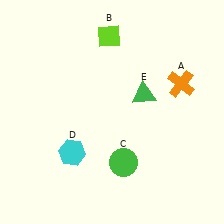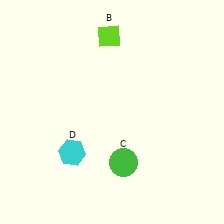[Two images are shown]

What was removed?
The green triangle (E), the orange cross (A) were removed in Image 2.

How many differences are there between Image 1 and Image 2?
There are 2 differences between the two images.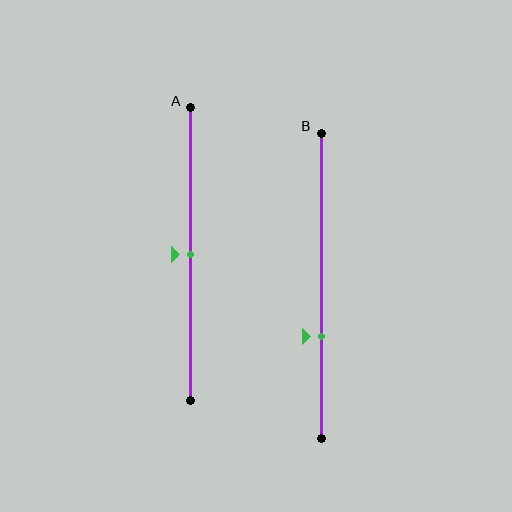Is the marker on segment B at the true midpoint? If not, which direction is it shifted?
No, the marker on segment B is shifted downward by about 17% of the segment length.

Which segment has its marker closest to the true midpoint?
Segment A has its marker closest to the true midpoint.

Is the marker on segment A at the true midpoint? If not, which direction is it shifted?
Yes, the marker on segment A is at the true midpoint.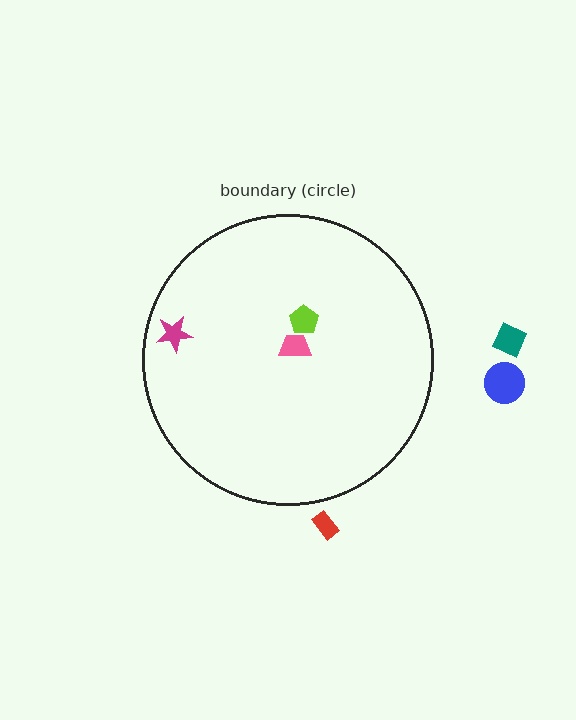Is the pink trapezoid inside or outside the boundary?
Inside.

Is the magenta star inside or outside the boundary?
Inside.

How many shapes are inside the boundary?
3 inside, 3 outside.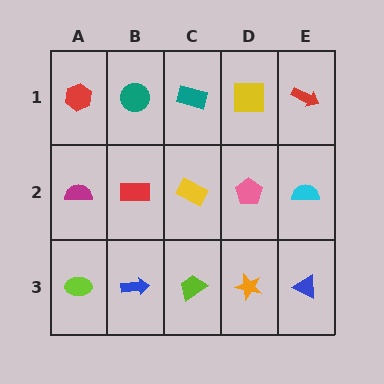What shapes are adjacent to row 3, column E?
A cyan semicircle (row 2, column E), an orange star (row 3, column D).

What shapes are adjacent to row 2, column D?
A yellow square (row 1, column D), an orange star (row 3, column D), a yellow rectangle (row 2, column C), a cyan semicircle (row 2, column E).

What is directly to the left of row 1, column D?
A teal rectangle.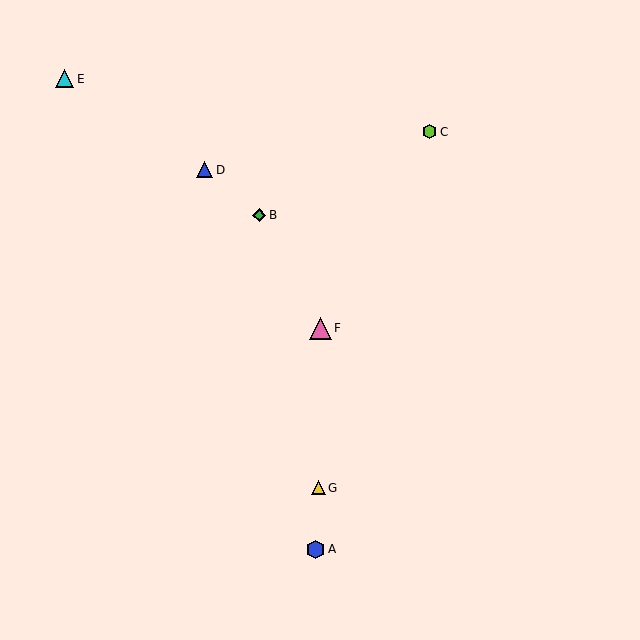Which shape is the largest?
The pink triangle (labeled F) is the largest.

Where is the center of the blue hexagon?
The center of the blue hexagon is at (316, 549).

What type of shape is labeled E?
Shape E is a cyan triangle.